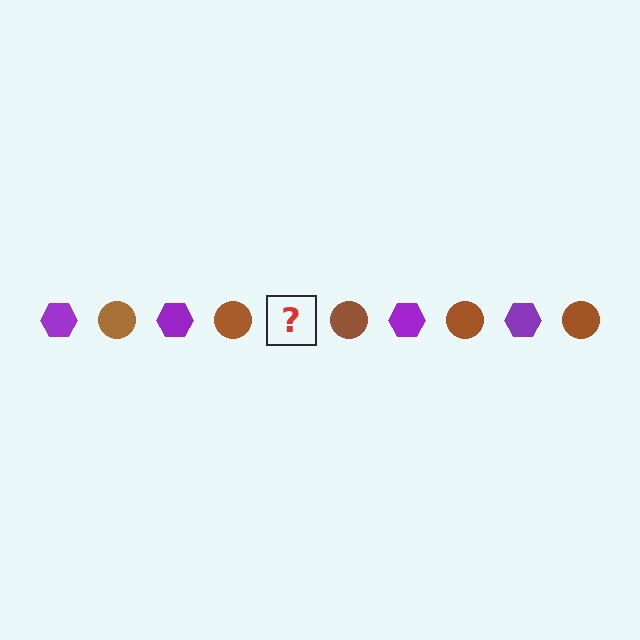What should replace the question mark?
The question mark should be replaced with a purple hexagon.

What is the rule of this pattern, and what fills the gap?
The rule is that the pattern alternates between purple hexagon and brown circle. The gap should be filled with a purple hexagon.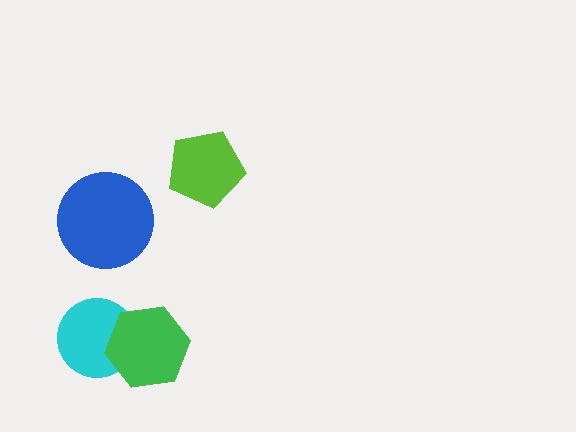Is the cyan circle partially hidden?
Yes, it is partially covered by another shape.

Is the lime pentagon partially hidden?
No, no other shape covers it.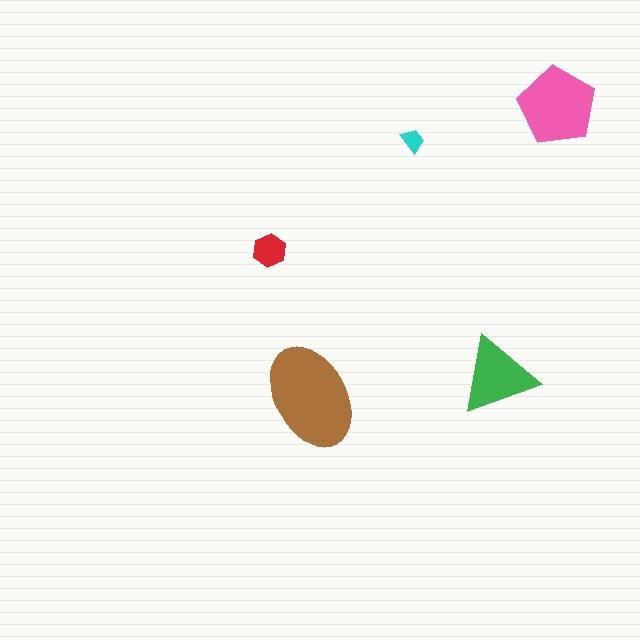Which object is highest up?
The pink pentagon is topmost.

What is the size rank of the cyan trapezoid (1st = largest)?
5th.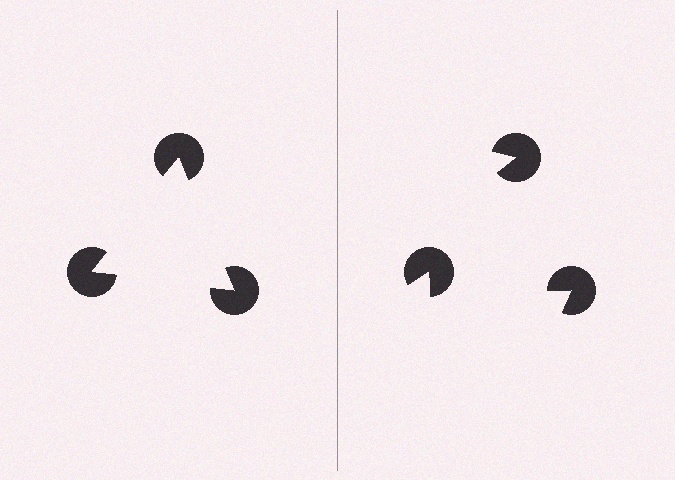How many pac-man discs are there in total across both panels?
6 — 3 on each side.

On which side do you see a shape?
An illusory triangle appears on the left side. On the right side the wedge cuts are rotated, so no coherent shape forms.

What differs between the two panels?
The pac-man discs are positioned identically on both sides; only the wedge orientations differ. On the left they align to a triangle; on the right they are misaligned.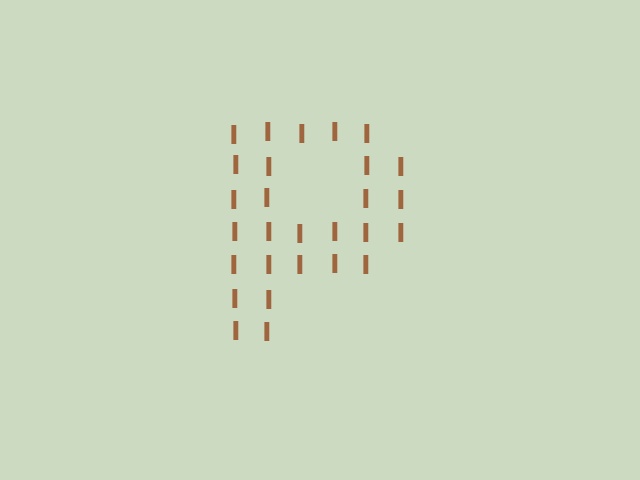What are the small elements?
The small elements are letter I's.